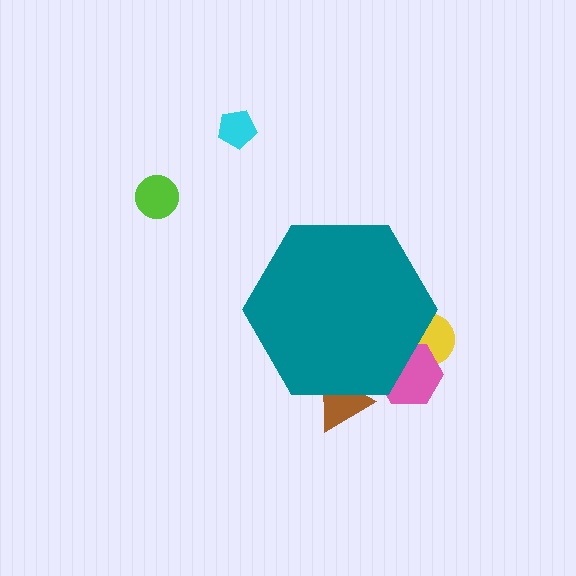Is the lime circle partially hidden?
No, the lime circle is fully visible.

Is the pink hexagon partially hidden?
Yes, the pink hexagon is partially hidden behind the teal hexagon.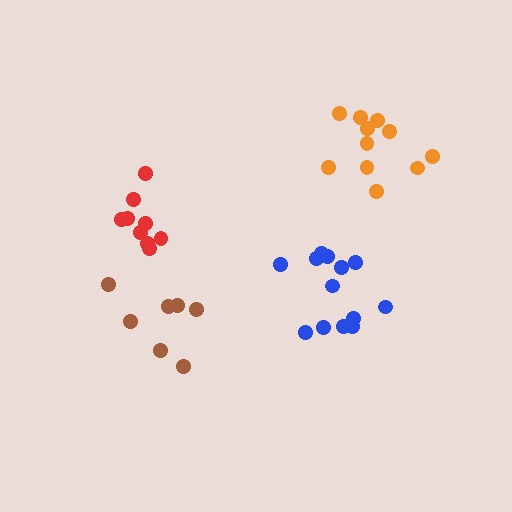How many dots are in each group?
Group 1: 9 dots, Group 2: 11 dots, Group 3: 7 dots, Group 4: 13 dots (40 total).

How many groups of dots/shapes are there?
There are 4 groups.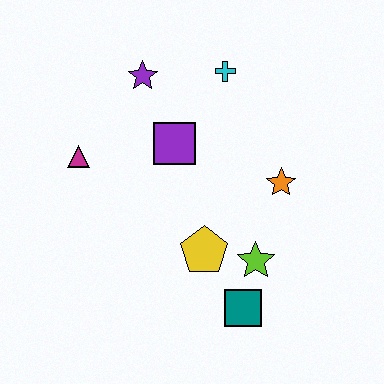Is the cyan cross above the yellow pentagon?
Yes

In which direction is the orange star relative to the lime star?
The orange star is above the lime star.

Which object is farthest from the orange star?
The magenta triangle is farthest from the orange star.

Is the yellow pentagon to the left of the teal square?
Yes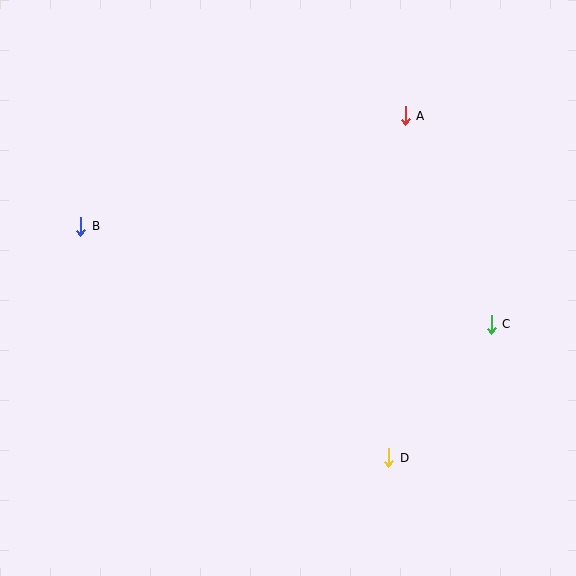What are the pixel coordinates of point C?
Point C is at (491, 324).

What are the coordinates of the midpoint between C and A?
The midpoint between C and A is at (448, 220).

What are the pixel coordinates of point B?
Point B is at (81, 226).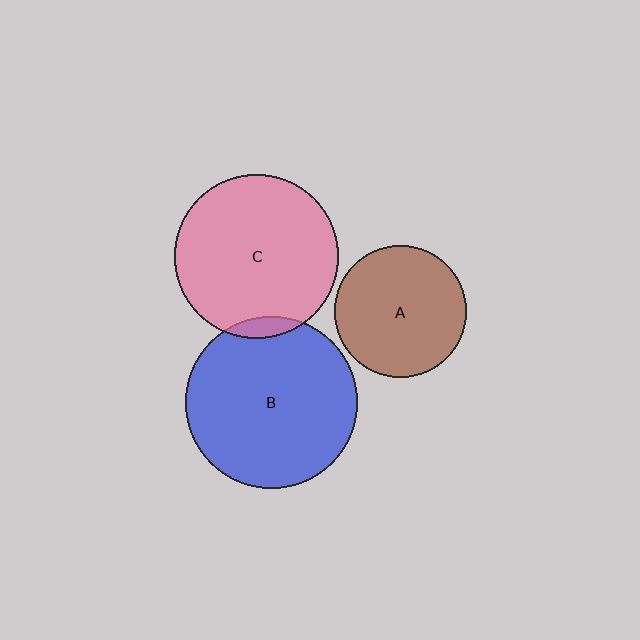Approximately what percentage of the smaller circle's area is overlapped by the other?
Approximately 5%.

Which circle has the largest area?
Circle B (blue).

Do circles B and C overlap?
Yes.